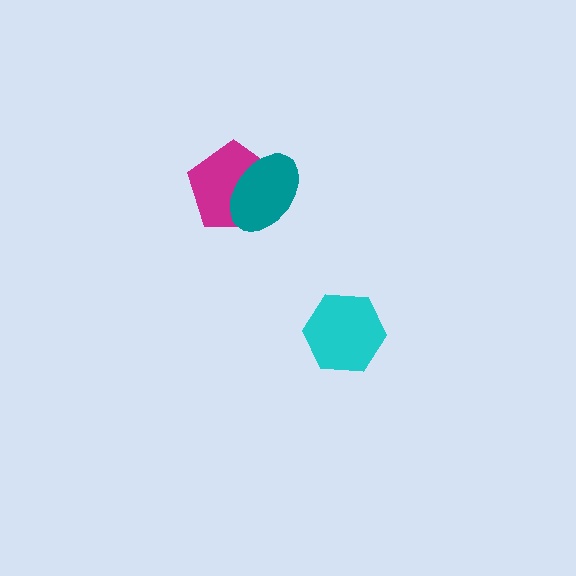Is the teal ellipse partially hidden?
No, no other shape covers it.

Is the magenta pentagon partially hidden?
Yes, it is partially covered by another shape.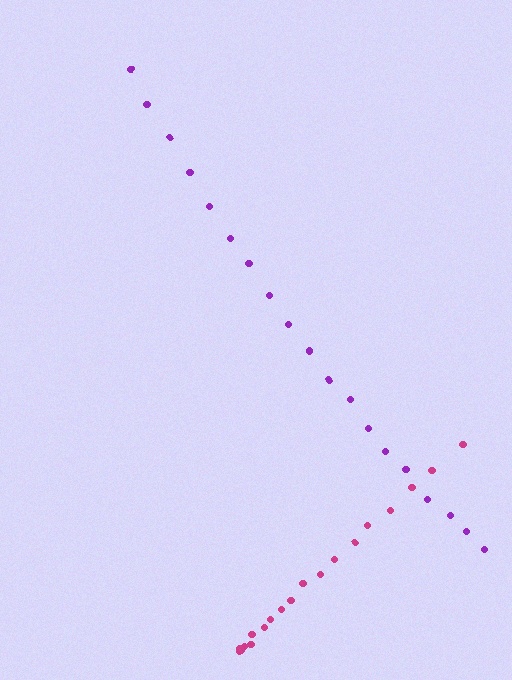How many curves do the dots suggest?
There are 2 distinct paths.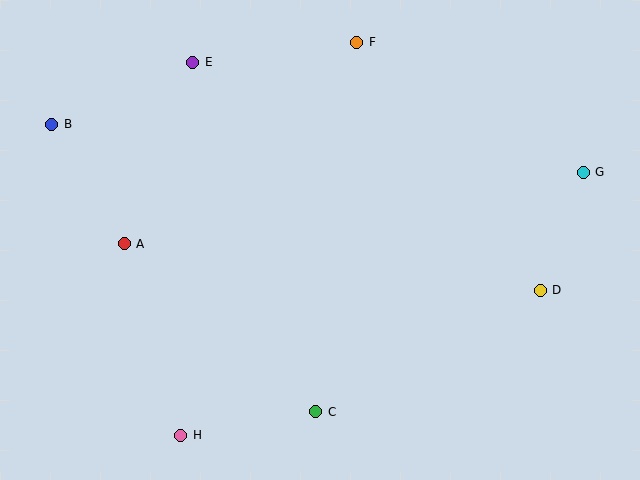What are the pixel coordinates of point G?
Point G is at (583, 172).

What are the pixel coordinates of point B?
Point B is at (52, 124).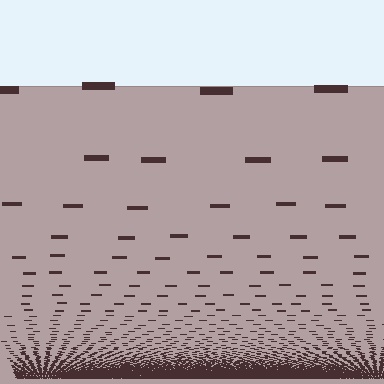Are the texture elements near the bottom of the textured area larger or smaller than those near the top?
Smaller. The gradient is inverted — elements near the bottom are smaller and denser.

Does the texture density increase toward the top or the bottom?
Density increases toward the bottom.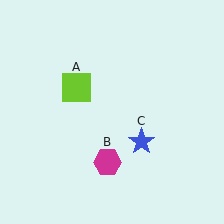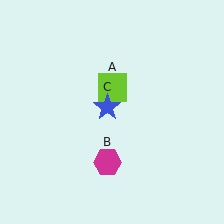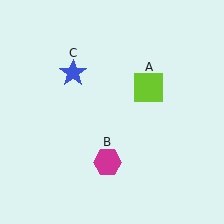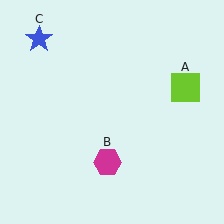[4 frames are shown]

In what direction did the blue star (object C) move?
The blue star (object C) moved up and to the left.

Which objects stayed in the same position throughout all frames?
Magenta hexagon (object B) remained stationary.